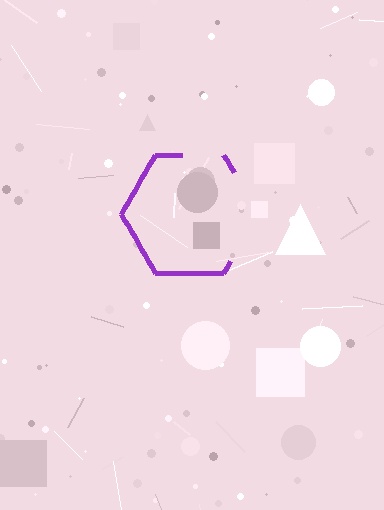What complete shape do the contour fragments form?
The contour fragments form a hexagon.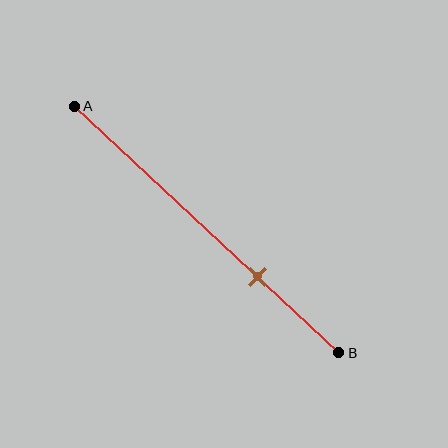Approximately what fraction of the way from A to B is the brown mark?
The brown mark is approximately 70% of the way from A to B.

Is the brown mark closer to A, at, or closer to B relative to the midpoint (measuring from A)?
The brown mark is closer to point B than the midpoint of segment AB.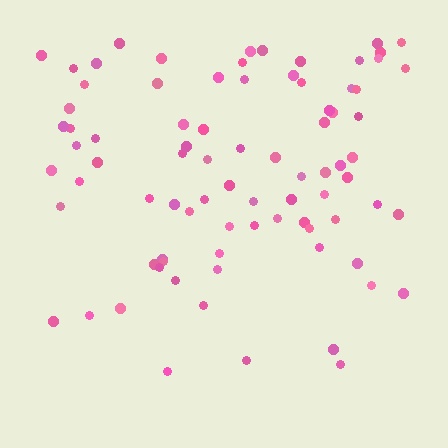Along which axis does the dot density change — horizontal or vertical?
Vertical.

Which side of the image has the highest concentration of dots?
The top.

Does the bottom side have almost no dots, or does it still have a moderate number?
Still a moderate number, just noticeably fewer than the top.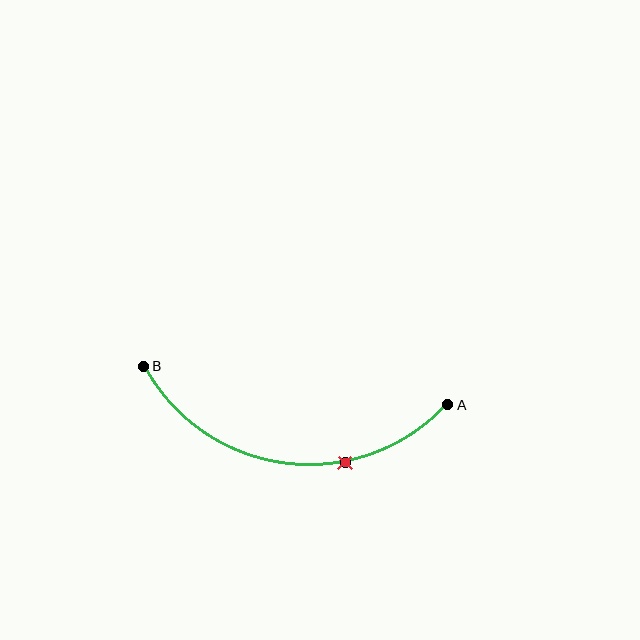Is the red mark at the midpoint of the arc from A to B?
No. The red mark lies on the arc but is closer to endpoint A. The arc midpoint would be at the point on the curve equidistant along the arc from both A and B.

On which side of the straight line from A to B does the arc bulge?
The arc bulges below the straight line connecting A and B.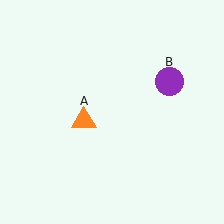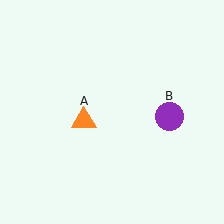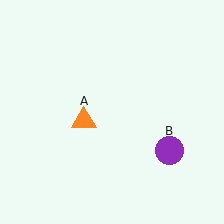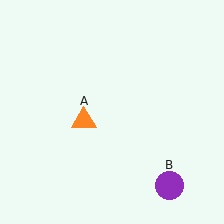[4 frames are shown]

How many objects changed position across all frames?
1 object changed position: purple circle (object B).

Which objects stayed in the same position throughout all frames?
Orange triangle (object A) remained stationary.